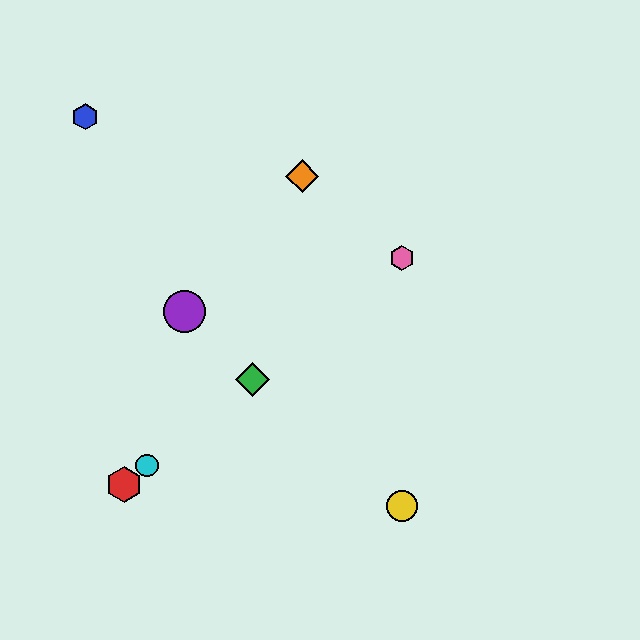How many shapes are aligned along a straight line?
4 shapes (the red hexagon, the green diamond, the cyan circle, the pink hexagon) are aligned along a straight line.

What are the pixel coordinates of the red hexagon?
The red hexagon is at (124, 484).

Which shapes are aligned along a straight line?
The red hexagon, the green diamond, the cyan circle, the pink hexagon are aligned along a straight line.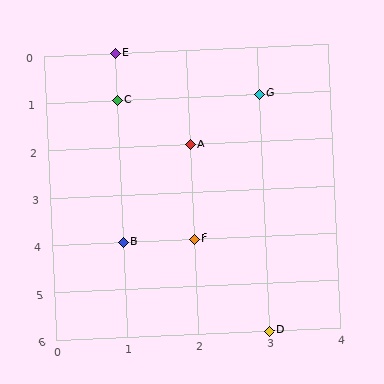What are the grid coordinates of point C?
Point C is at grid coordinates (1, 1).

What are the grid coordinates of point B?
Point B is at grid coordinates (1, 4).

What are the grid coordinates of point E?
Point E is at grid coordinates (1, 0).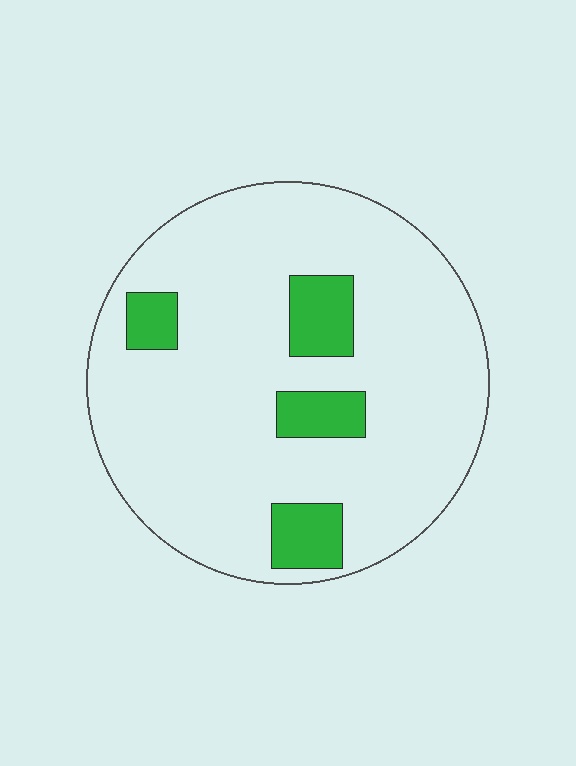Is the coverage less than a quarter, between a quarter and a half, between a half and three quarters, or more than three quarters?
Less than a quarter.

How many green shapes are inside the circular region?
4.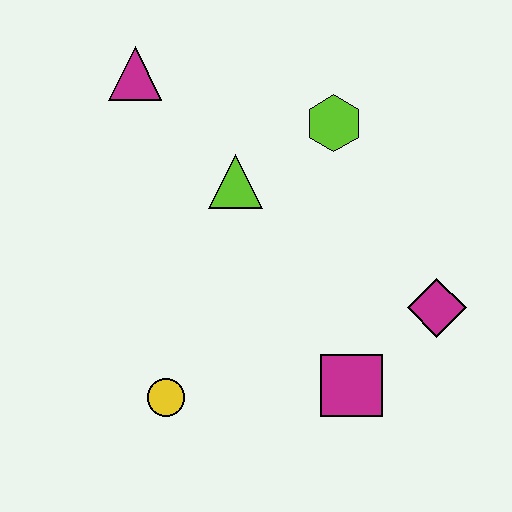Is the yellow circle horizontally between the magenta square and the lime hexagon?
No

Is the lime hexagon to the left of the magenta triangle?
No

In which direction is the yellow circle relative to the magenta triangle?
The yellow circle is below the magenta triangle.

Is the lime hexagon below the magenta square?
No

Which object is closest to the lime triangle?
The lime hexagon is closest to the lime triangle.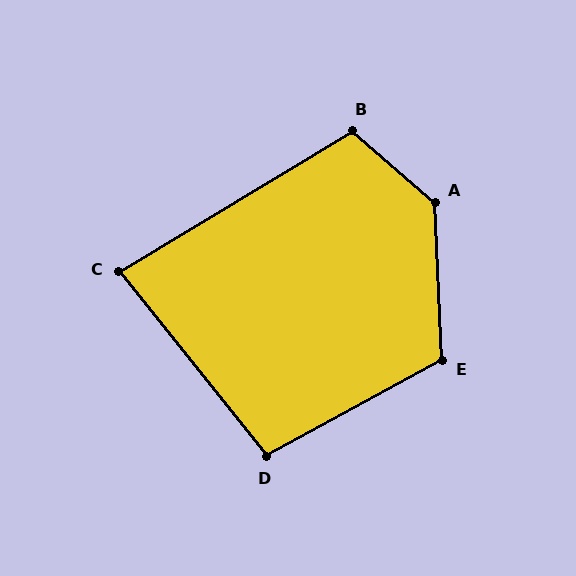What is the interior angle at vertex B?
Approximately 108 degrees (obtuse).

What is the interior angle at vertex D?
Approximately 100 degrees (obtuse).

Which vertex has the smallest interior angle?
C, at approximately 82 degrees.